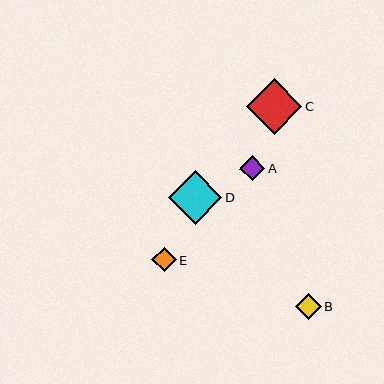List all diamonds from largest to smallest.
From largest to smallest: C, D, B, A, E.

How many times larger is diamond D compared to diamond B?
Diamond D is approximately 2.1 times the size of diamond B.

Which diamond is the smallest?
Diamond E is the smallest with a size of approximately 24 pixels.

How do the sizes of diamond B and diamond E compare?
Diamond B and diamond E are approximately the same size.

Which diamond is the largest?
Diamond C is the largest with a size of approximately 55 pixels.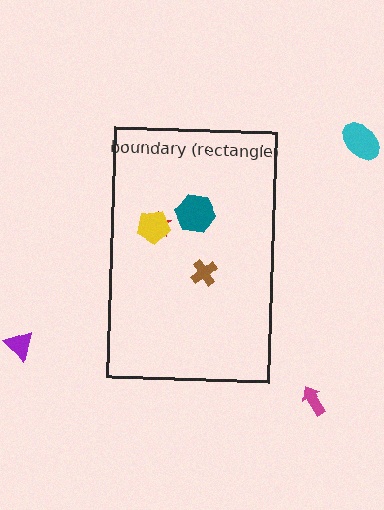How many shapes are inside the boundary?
4 inside, 3 outside.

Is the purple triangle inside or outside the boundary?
Outside.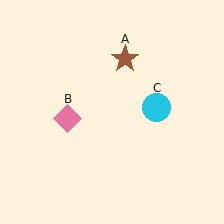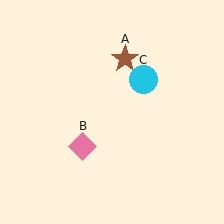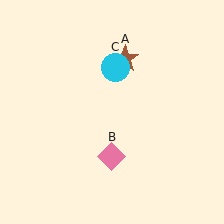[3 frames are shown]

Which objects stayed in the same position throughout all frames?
Brown star (object A) remained stationary.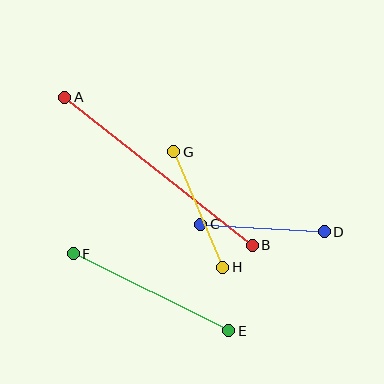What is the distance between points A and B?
The distance is approximately 239 pixels.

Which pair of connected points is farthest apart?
Points A and B are farthest apart.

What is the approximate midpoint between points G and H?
The midpoint is at approximately (198, 210) pixels.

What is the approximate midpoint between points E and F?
The midpoint is at approximately (151, 292) pixels.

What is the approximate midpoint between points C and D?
The midpoint is at approximately (263, 228) pixels.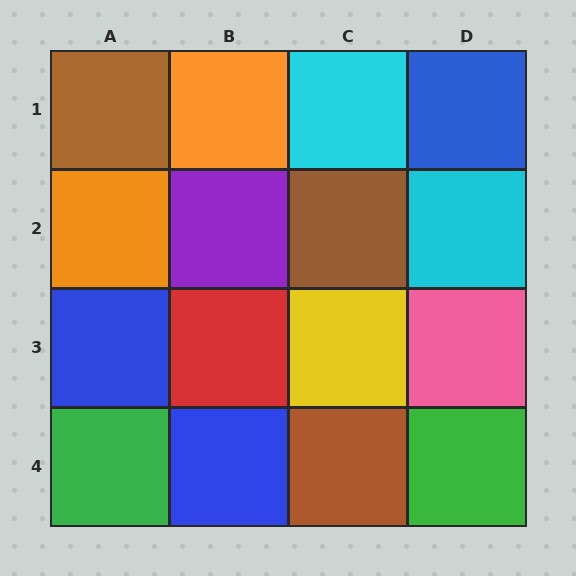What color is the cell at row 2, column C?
Brown.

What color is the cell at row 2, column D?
Cyan.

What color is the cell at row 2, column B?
Purple.